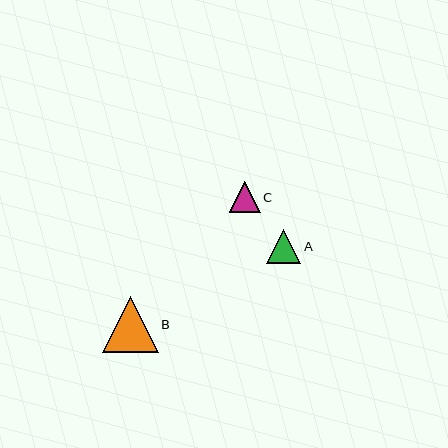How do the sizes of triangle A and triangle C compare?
Triangle A and triangle C are approximately the same size.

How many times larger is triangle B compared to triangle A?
Triangle B is approximately 1.7 times the size of triangle A.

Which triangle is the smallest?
Triangle C is the smallest with a size of approximately 31 pixels.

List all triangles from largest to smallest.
From largest to smallest: B, A, C.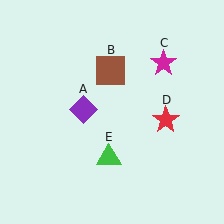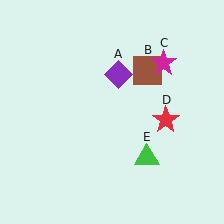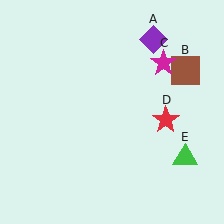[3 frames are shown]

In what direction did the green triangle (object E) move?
The green triangle (object E) moved right.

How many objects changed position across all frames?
3 objects changed position: purple diamond (object A), brown square (object B), green triangle (object E).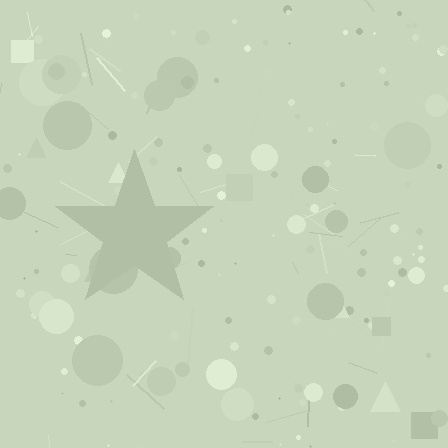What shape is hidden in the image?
A star is hidden in the image.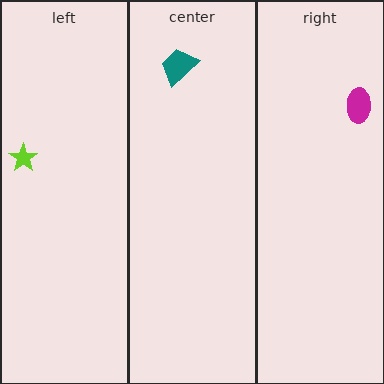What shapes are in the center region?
The teal trapezoid.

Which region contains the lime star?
The left region.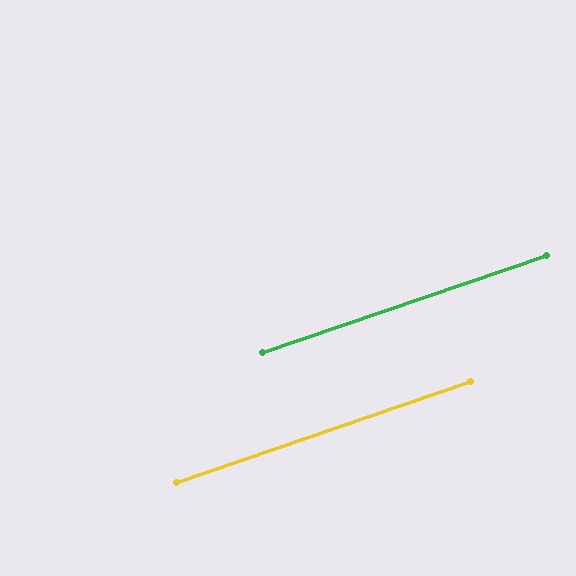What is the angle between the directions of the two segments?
Approximately 0 degrees.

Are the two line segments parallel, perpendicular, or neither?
Parallel — their directions differ by only 0.0°.